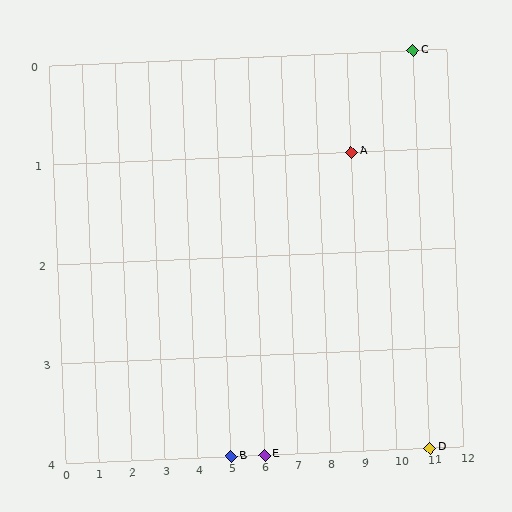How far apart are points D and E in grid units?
Points D and E are 5 columns apart.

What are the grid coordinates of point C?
Point C is at grid coordinates (11, 0).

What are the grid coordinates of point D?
Point D is at grid coordinates (11, 4).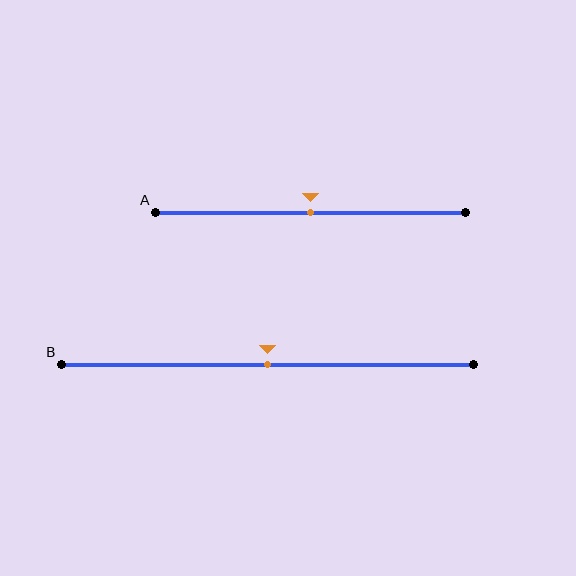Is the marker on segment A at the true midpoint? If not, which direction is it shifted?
Yes, the marker on segment A is at the true midpoint.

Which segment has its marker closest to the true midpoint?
Segment A has its marker closest to the true midpoint.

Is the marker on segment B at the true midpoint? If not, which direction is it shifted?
Yes, the marker on segment B is at the true midpoint.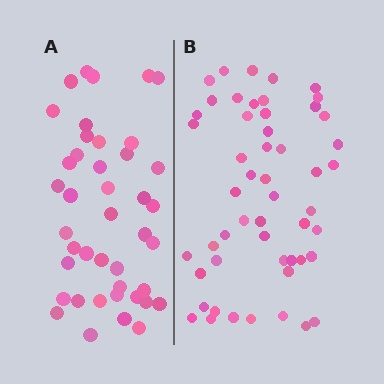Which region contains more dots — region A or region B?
Region B (the right region) has more dots.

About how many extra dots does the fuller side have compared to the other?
Region B has roughly 10 or so more dots than region A.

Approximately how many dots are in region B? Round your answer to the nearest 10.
About 50 dots. (The exact count is 52, which rounds to 50.)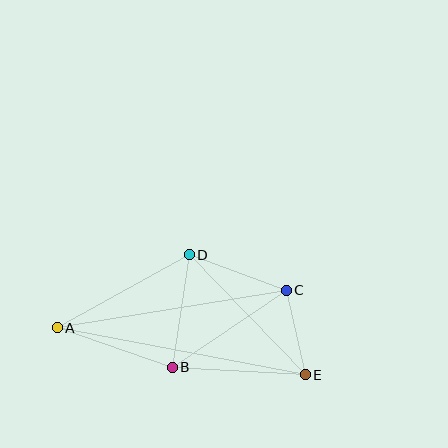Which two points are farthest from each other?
Points A and E are farthest from each other.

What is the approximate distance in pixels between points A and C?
The distance between A and C is approximately 232 pixels.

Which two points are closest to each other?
Points C and E are closest to each other.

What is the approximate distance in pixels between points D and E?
The distance between D and E is approximately 167 pixels.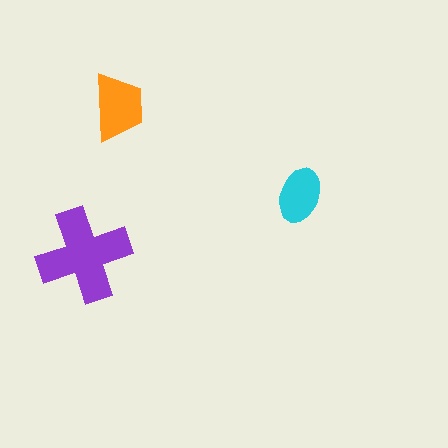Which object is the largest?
The purple cross.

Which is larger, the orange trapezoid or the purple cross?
The purple cross.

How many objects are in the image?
There are 3 objects in the image.